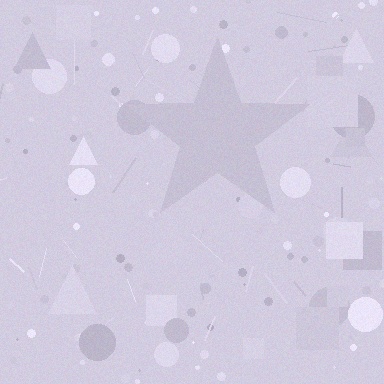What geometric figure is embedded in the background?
A star is embedded in the background.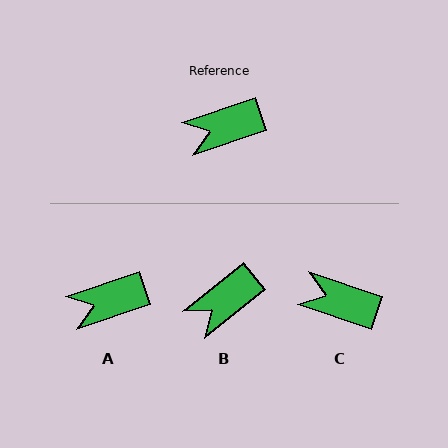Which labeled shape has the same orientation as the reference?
A.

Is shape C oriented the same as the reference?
No, it is off by about 38 degrees.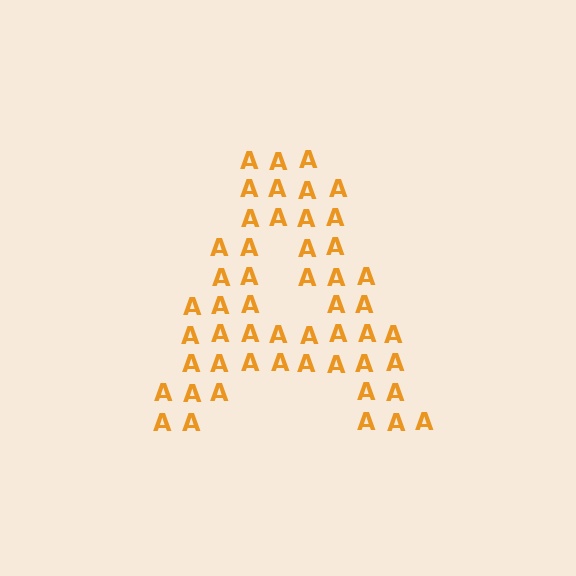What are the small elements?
The small elements are letter A's.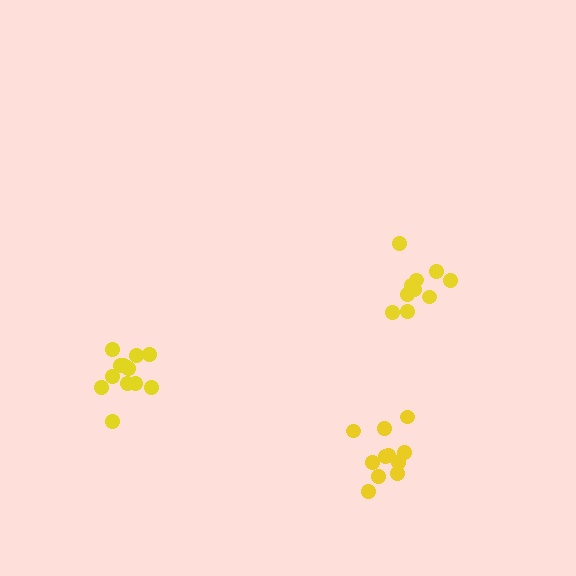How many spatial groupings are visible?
There are 3 spatial groupings.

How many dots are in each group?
Group 1: 10 dots, Group 2: 11 dots, Group 3: 13 dots (34 total).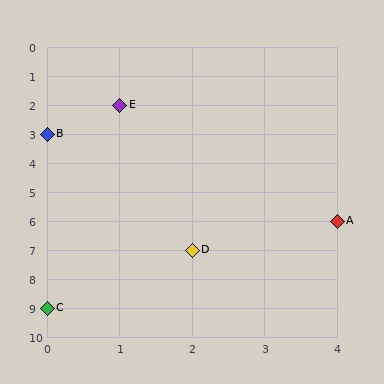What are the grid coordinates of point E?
Point E is at grid coordinates (1, 2).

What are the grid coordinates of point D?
Point D is at grid coordinates (2, 7).